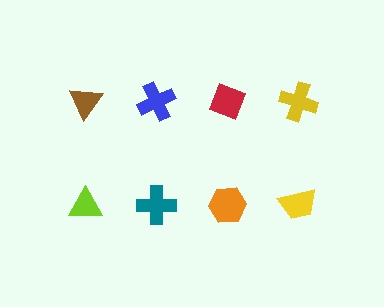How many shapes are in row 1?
4 shapes.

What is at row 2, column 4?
A yellow trapezoid.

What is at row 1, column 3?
A red diamond.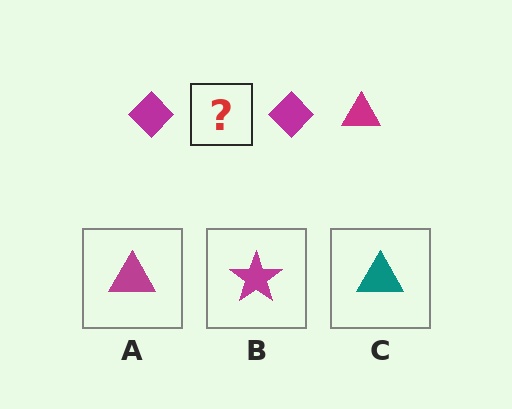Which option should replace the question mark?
Option A.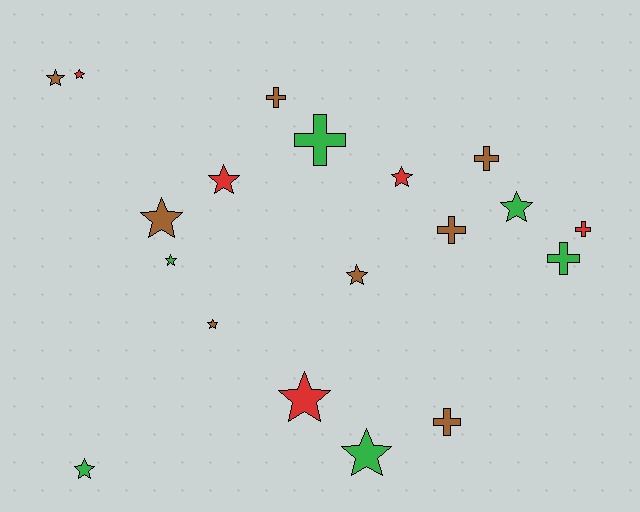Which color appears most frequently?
Brown, with 8 objects.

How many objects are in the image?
There are 19 objects.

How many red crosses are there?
There is 1 red cross.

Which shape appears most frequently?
Star, with 12 objects.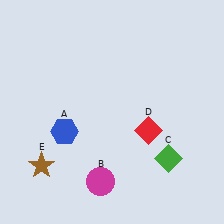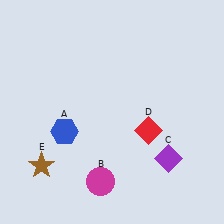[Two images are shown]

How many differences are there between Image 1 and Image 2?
There is 1 difference between the two images.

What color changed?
The diamond (C) changed from green in Image 1 to purple in Image 2.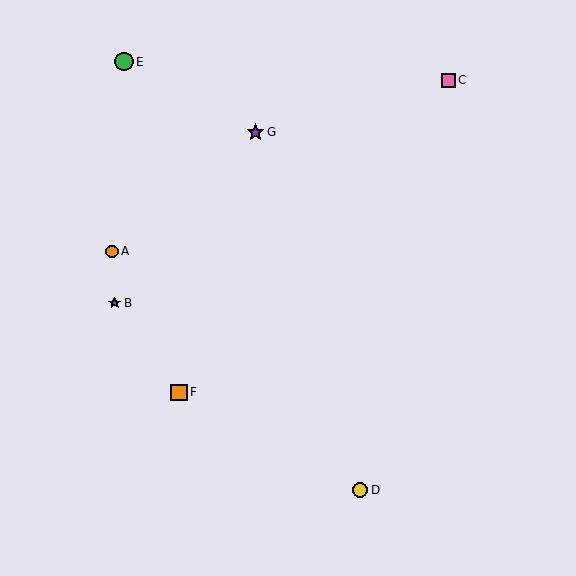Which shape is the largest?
The green circle (labeled E) is the largest.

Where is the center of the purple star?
The center of the purple star is at (255, 132).